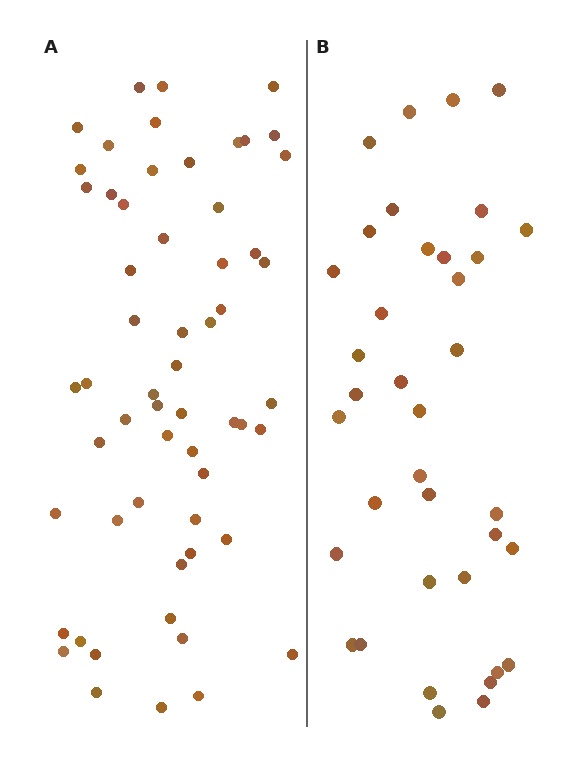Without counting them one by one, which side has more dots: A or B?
Region A (the left region) has more dots.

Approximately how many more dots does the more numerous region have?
Region A has approximately 20 more dots than region B.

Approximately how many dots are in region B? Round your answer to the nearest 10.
About 40 dots. (The exact count is 37, which rounds to 40.)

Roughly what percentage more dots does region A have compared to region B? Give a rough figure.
About 55% more.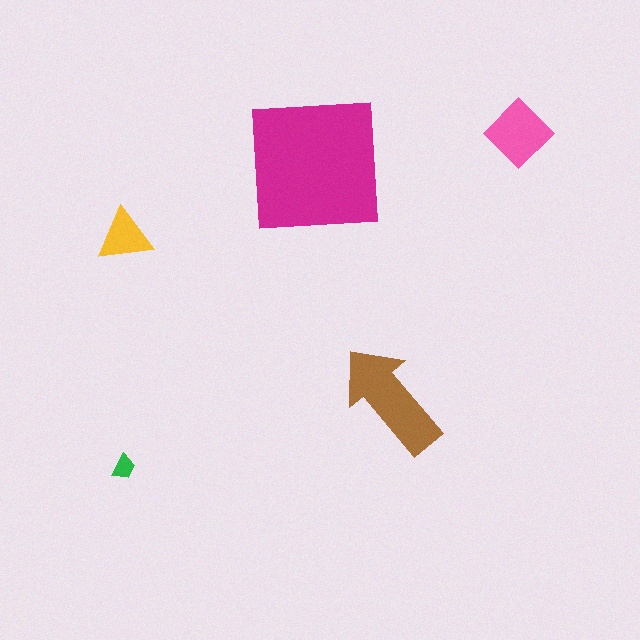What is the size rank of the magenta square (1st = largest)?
1st.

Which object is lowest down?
The green trapezoid is bottommost.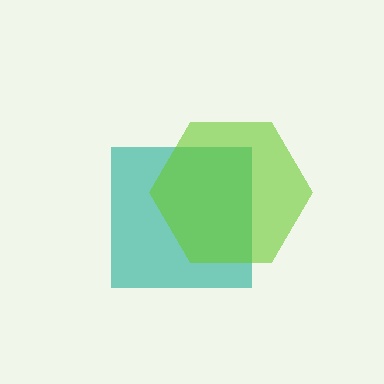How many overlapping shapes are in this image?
There are 2 overlapping shapes in the image.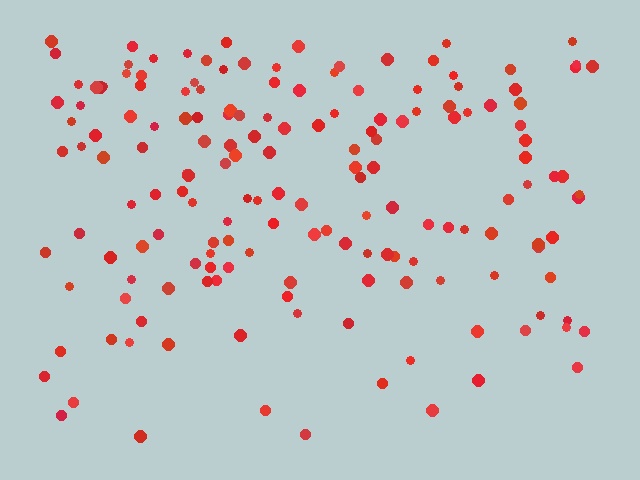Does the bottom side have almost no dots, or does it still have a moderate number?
Still a moderate number, just noticeably fewer than the top.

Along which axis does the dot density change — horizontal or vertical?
Vertical.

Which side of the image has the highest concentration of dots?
The top.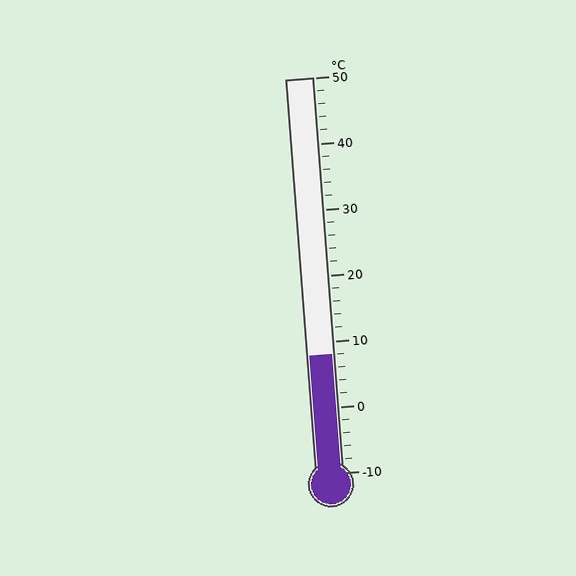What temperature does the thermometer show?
The thermometer shows approximately 8°C.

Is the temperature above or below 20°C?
The temperature is below 20°C.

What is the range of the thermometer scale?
The thermometer scale ranges from -10°C to 50°C.